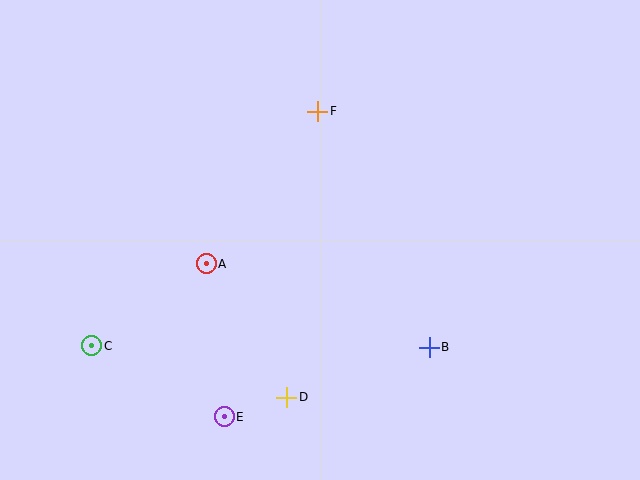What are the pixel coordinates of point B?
Point B is at (429, 347).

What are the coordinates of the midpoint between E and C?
The midpoint between E and C is at (158, 381).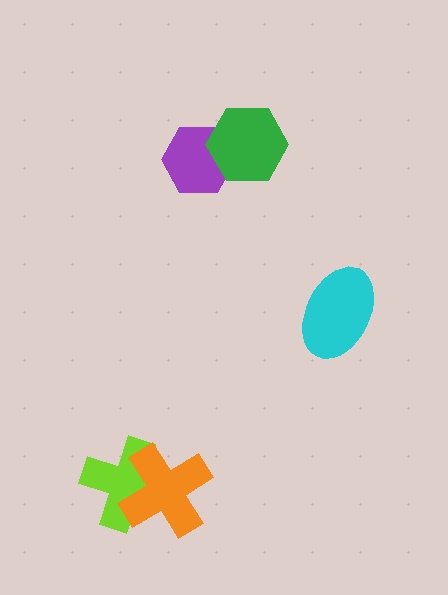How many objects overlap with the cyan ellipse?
0 objects overlap with the cyan ellipse.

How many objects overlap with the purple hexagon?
1 object overlaps with the purple hexagon.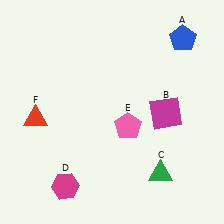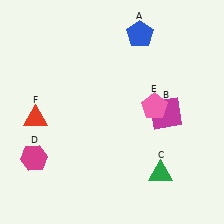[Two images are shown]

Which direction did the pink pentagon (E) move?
The pink pentagon (E) moved right.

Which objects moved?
The objects that moved are: the blue pentagon (A), the magenta hexagon (D), the pink pentagon (E).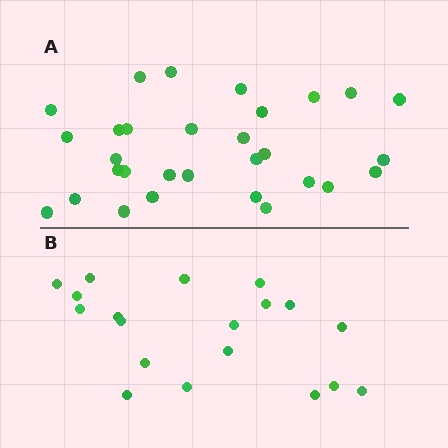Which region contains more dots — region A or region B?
Region A (the top region) has more dots.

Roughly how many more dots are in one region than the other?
Region A has roughly 12 or so more dots than region B.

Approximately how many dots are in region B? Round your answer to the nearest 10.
About 20 dots. (The exact count is 19, which rounds to 20.)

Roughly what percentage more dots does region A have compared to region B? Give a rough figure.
About 60% more.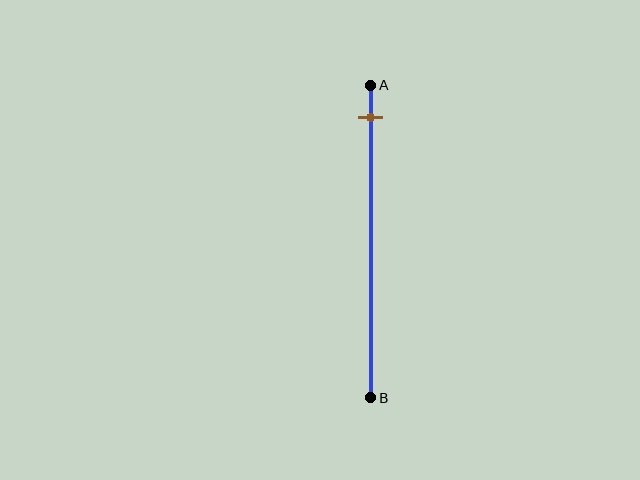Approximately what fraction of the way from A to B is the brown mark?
The brown mark is approximately 10% of the way from A to B.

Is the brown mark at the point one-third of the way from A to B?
No, the mark is at about 10% from A, not at the 33% one-third point.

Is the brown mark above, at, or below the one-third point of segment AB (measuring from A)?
The brown mark is above the one-third point of segment AB.